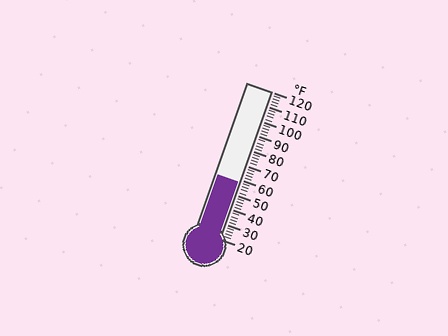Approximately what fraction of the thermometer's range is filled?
The thermometer is filled to approximately 40% of its range.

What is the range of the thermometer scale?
The thermometer scale ranges from 20°F to 120°F.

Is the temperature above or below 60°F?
The temperature is below 60°F.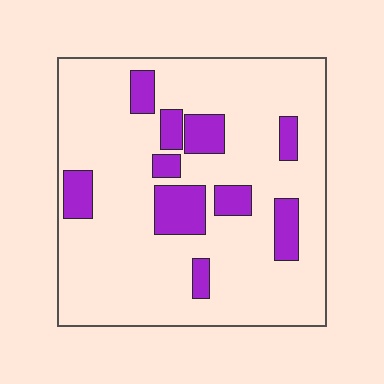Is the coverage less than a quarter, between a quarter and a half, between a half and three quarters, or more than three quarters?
Less than a quarter.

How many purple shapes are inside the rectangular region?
10.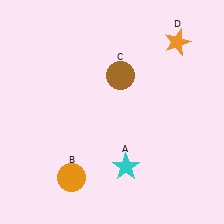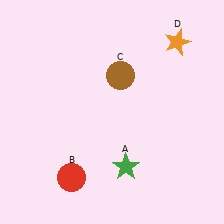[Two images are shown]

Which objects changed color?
A changed from cyan to green. B changed from orange to red.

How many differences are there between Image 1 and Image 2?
There are 2 differences between the two images.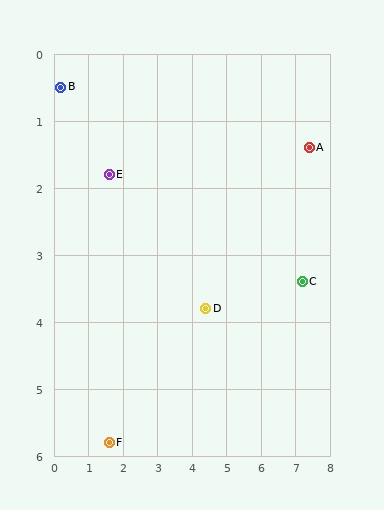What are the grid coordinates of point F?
Point F is at approximately (1.6, 5.8).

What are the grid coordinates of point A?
Point A is at approximately (7.4, 1.4).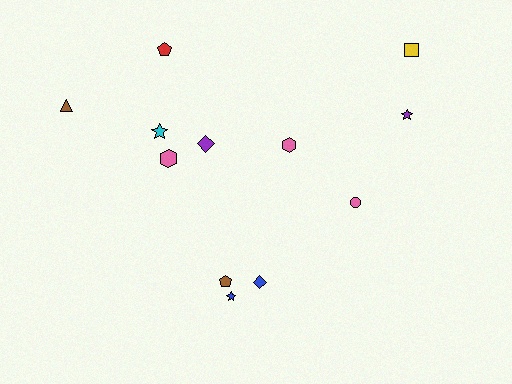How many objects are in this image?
There are 12 objects.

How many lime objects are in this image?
There are no lime objects.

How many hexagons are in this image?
There are 2 hexagons.